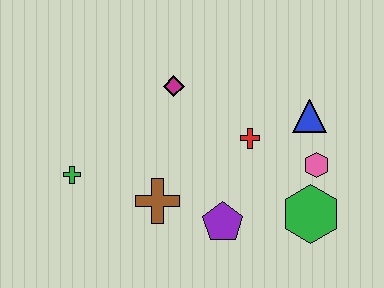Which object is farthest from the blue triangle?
The green cross is farthest from the blue triangle.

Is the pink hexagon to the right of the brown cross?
Yes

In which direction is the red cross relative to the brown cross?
The red cross is to the right of the brown cross.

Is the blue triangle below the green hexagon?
No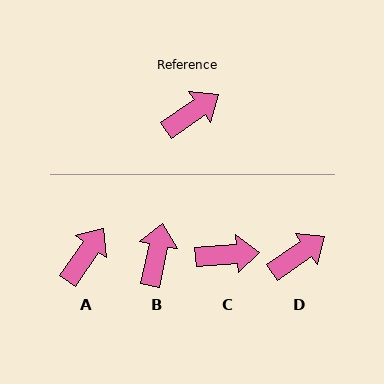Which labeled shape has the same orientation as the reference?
D.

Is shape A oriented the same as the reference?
No, it is off by about 20 degrees.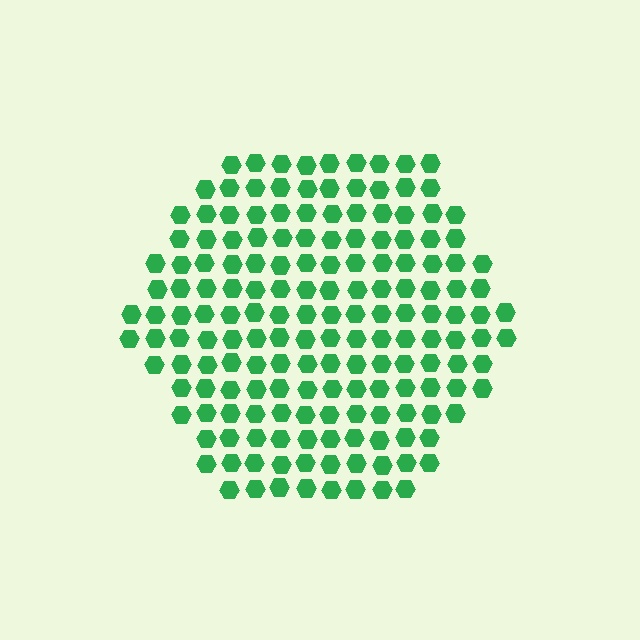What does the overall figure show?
The overall figure shows a hexagon.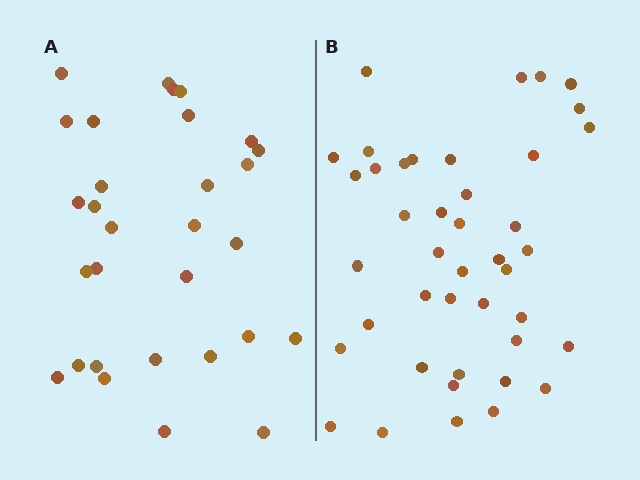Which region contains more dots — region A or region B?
Region B (the right region) has more dots.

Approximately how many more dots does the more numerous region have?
Region B has roughly 12 or so more dots than region A.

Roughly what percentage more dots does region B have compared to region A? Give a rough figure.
About 40% more.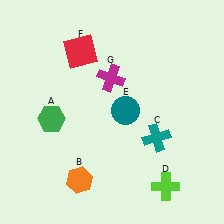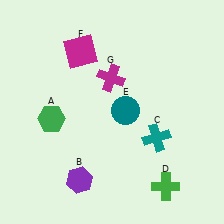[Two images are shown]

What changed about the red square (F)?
In Image 1, F is red. In Image 2, it changed to magenta.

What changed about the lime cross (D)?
In Image 1, D is lime. In Image 2, it changed to green.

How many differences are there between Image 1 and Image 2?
There are 3 differences between the two images.